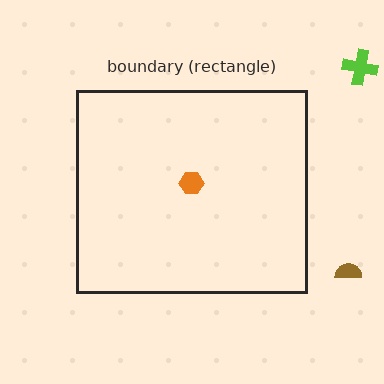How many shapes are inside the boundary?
1 inside, 2 outside.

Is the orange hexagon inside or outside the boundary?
Inside.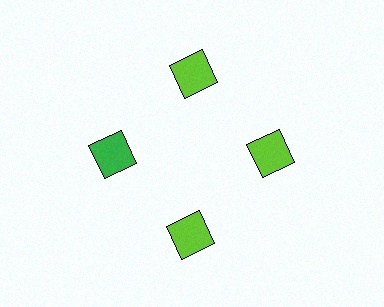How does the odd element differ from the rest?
It has a different color: green instead of lime.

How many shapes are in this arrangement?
There are 4 shapes arranged in a ring pattern.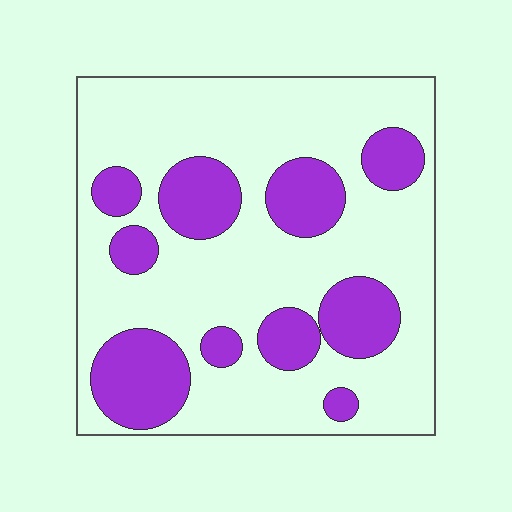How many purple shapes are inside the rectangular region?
10.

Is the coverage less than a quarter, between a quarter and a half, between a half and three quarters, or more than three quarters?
Between a quarter and a half.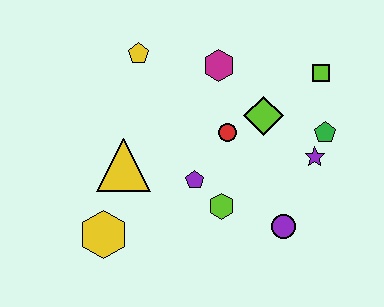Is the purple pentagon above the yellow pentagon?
No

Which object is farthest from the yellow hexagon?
The lime square is farthest from the yellow hexagon.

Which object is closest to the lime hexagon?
The purple pentagon is closest to the lime hexagon.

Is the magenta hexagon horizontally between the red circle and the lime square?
No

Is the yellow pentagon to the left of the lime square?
Yes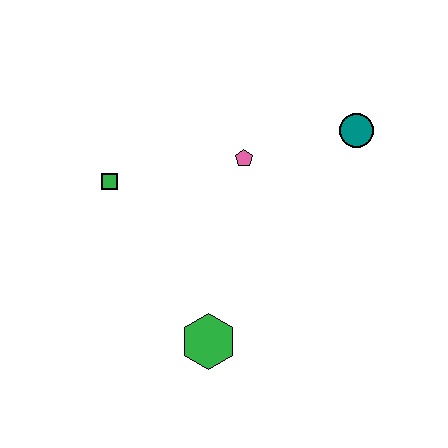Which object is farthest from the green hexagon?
The teal circle is farthest from the green hexagon.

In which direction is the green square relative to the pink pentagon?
The green square is to the left of the pink pentagon.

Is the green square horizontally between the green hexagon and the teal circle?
No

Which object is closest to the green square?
The pink pentagon is closest to the green square.